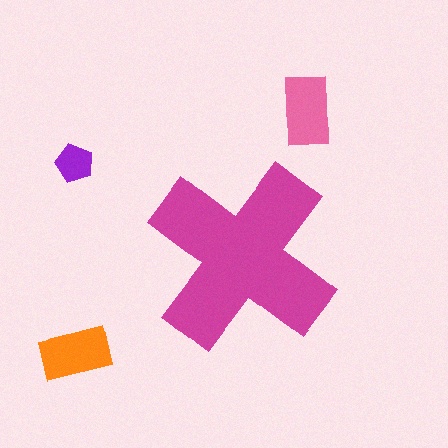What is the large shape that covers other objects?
A magenta cross.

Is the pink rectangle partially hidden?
No, the pink rectangle is fully visible.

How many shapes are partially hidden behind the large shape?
0 shapes are partially hidden.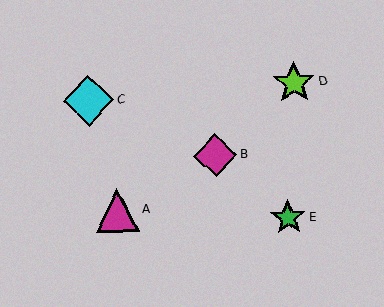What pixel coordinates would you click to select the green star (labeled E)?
Click at (288, 217) to select the green star E.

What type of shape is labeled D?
Shape D is a lime star.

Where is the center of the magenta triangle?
The center of the magenta triangle is at (117, 210).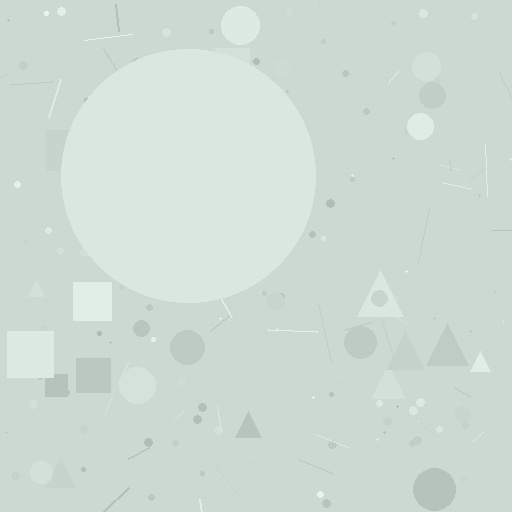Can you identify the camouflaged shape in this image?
The camouflaged shape is a circle.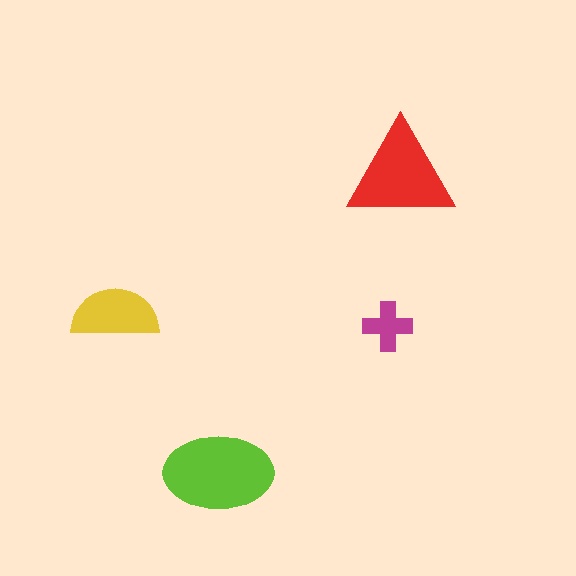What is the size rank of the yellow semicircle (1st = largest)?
3rd.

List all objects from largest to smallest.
The lime ellipse, the red triangle, the yellow semicircle, the magenta cross.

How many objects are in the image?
There are 4 objects in the image.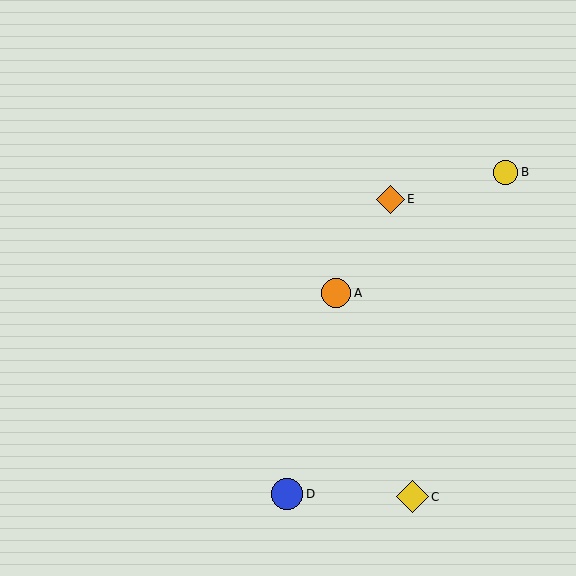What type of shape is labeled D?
Shape D is a blue circle.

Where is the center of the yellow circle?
The center of the yellow circle is at (506, 172).